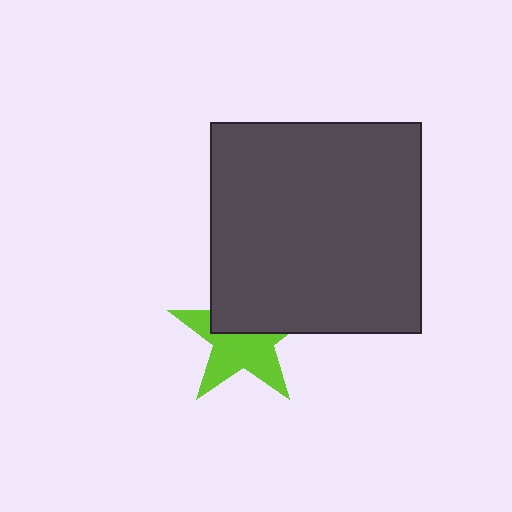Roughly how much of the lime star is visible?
About half of it is visible (roughly 57%).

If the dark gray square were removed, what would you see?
You would see the complete lime star.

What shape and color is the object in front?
The object in front is a dark gray square.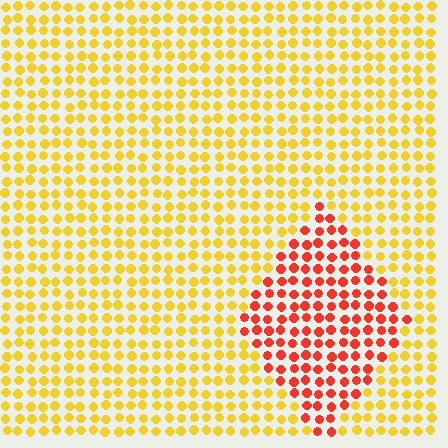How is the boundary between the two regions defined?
The boundary is defined purely by a slight shift in hue (about 48 degrees). Spacing, size, and orientation are identical on both sides.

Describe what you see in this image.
The image is filled with small yellow elements in a uniform arrangement. A diamond-shaped region is visible where the elements are tinted to a slightly different hue, forming a subtle color boundary.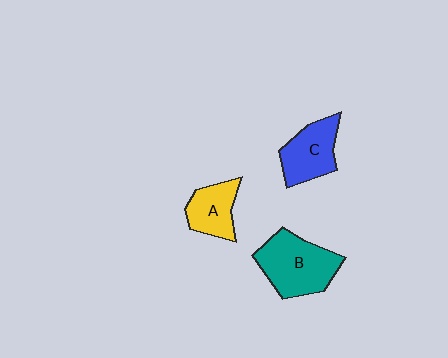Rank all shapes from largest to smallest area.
From largest to smallest: B (teal), C (blue), A (yellow).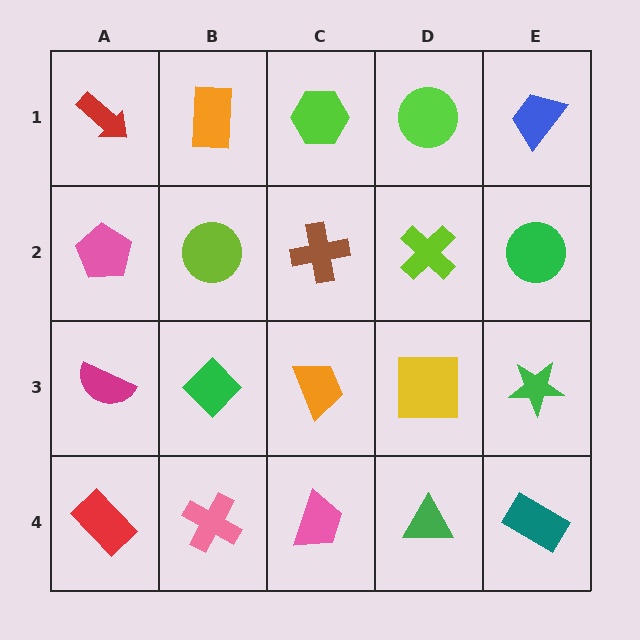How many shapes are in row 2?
5 shapes.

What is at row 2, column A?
A pink pentagon.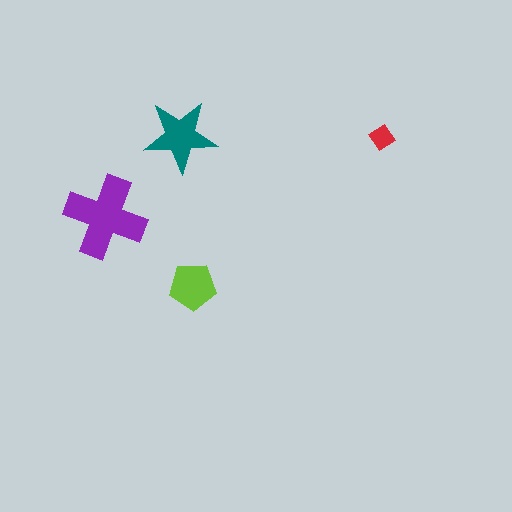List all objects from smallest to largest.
The red diamond, the lime pentagon, the teal star, the purple cross.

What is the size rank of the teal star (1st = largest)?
2nd.